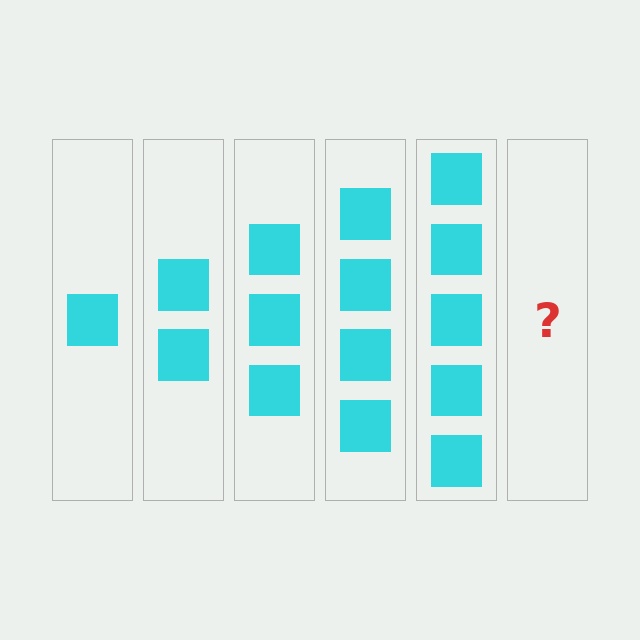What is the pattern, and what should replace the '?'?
The pattern is that each step adds one more square. The '?' should be 6 squares.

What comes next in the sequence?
The next element should be 6 squares.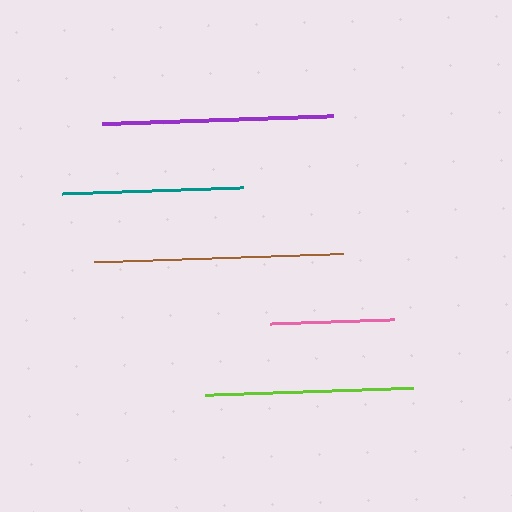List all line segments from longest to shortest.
From longest to shortest: brown, purple, lime, teal, pink.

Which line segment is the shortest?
The pink line is the shortest at approximately 124 pixels.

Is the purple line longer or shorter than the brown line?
The brown line is longer than the purple line.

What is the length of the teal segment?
The teal segment is approximately 181 pixels long.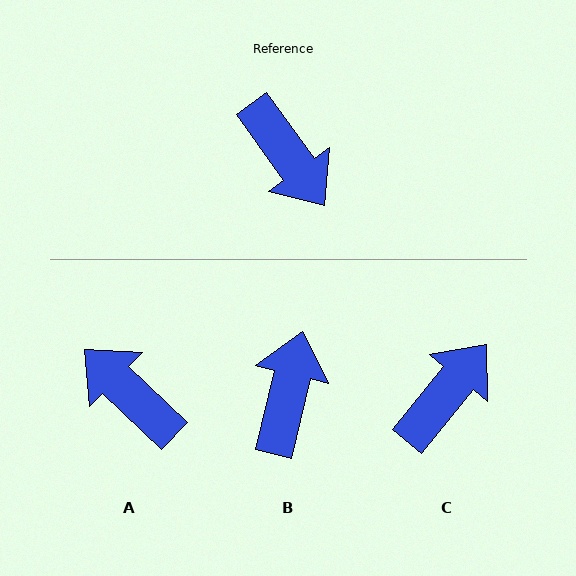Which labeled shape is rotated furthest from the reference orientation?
A, about 170 degrees away.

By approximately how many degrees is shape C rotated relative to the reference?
Approximately 105 degrees counter-clockwise.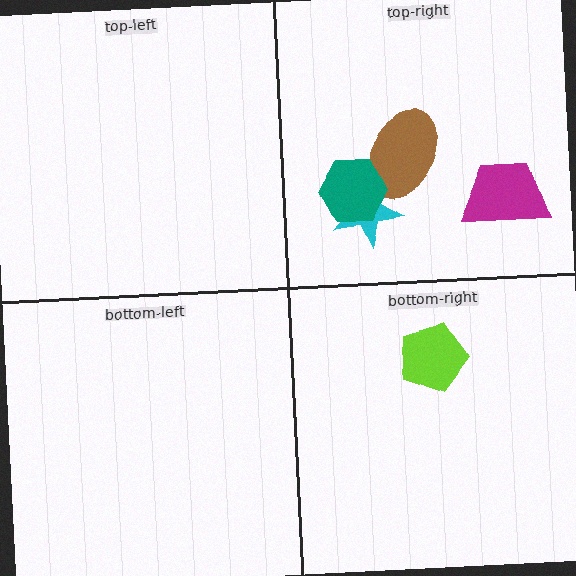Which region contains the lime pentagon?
The bottom-right region.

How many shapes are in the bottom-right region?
1.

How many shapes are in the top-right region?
4.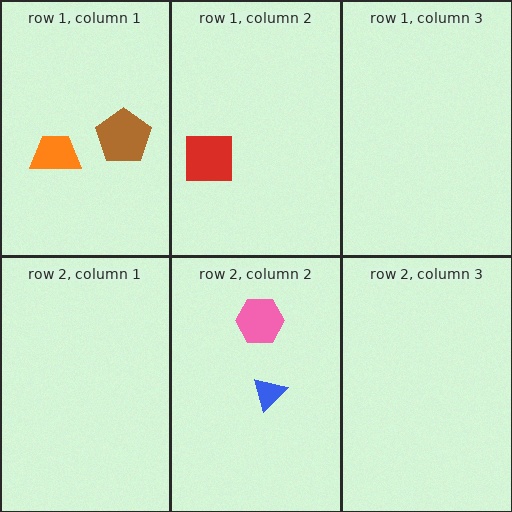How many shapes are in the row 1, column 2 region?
1.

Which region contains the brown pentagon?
The row 1, column 1 region.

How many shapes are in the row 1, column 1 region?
2.